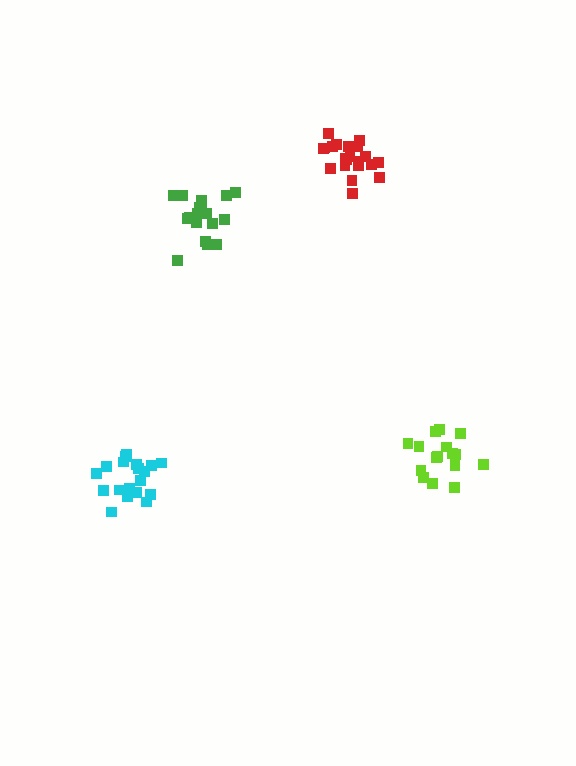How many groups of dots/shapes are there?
There are 4 groups.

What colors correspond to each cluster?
The clusters are colored: green, cyan, lime, red.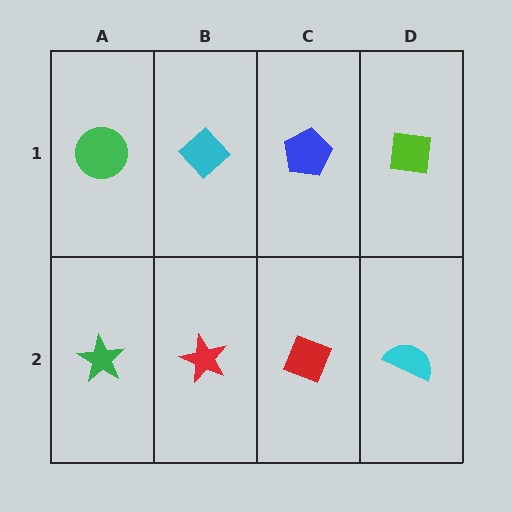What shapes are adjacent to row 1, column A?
A green star (row 2, column A), a cyan diamond (row 1, column B).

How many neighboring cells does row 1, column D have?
2.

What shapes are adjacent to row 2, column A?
A green circle (row 1, column A), a red star (row 2, column B).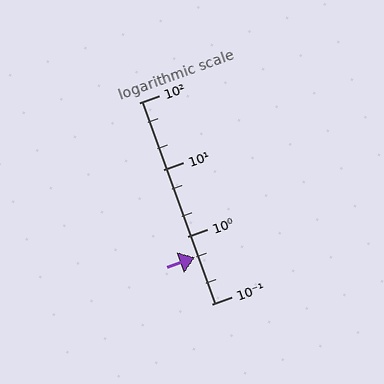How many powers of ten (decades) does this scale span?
The scale spans 3 decades, from 0.1 to 100.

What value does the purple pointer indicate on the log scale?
The pointer indicates approximately 0.5.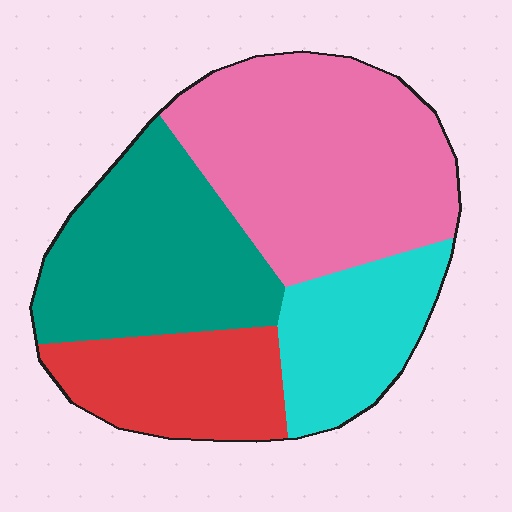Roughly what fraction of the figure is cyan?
Cyan takes up less than a quarter of the figure.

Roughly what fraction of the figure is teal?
Teal takes up about one quarter (1/4) of the figure.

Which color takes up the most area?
Pink, at roughly 40%.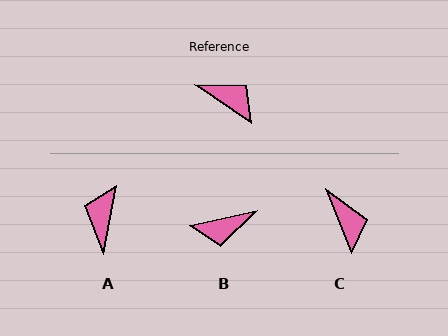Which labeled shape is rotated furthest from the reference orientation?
B, about 134 degrees away.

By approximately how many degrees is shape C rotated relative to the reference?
Approximately 34 degrees clockwise.